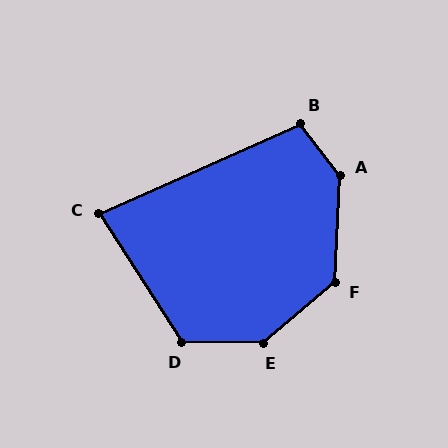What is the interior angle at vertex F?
Approximately 133 degrees (obtuse).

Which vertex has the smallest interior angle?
C, at approximately 81 degrees.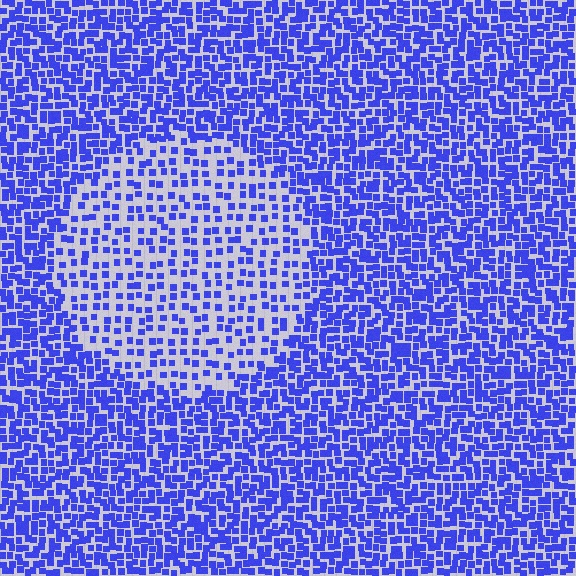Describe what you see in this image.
The image contains small blue elements arranged at two different densities. A circle-shaped region is visible where the elements are less densely packed than the surrounding area.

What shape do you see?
I see a circle.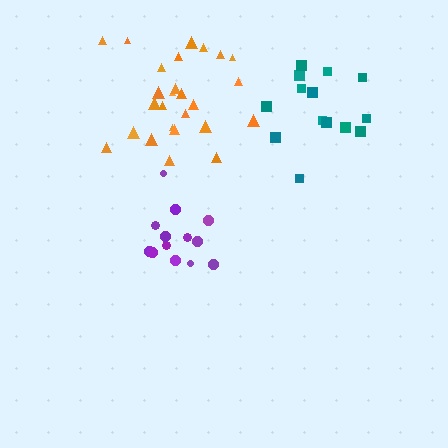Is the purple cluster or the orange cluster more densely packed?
Orange.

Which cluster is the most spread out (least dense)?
Teal.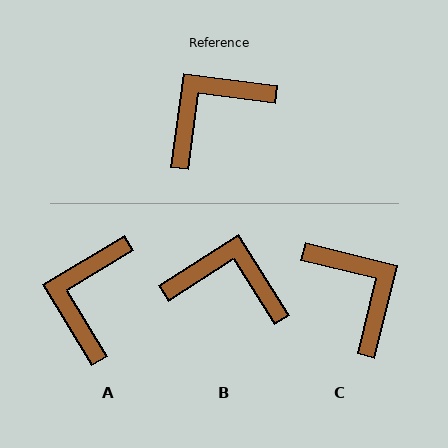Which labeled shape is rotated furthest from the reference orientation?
C, about 96 degrees away.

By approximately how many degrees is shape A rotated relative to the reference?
Approximately 39 degrees counter-clockwise.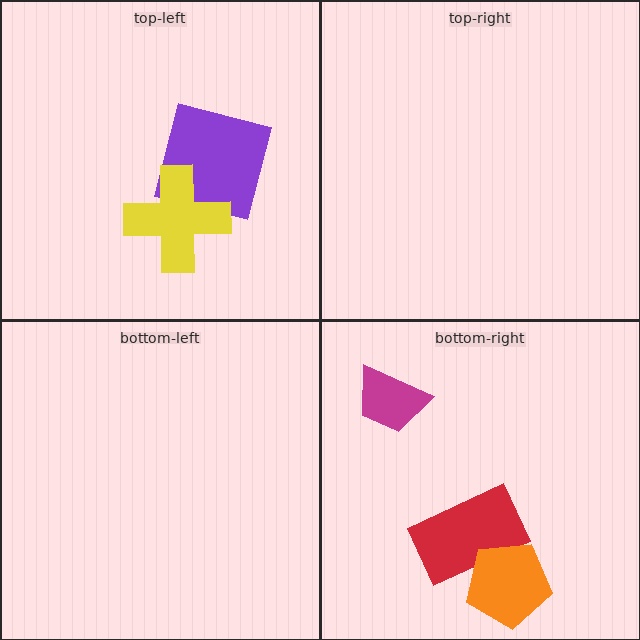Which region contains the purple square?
The top-left region.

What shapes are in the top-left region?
The purple square, the yellow cross.